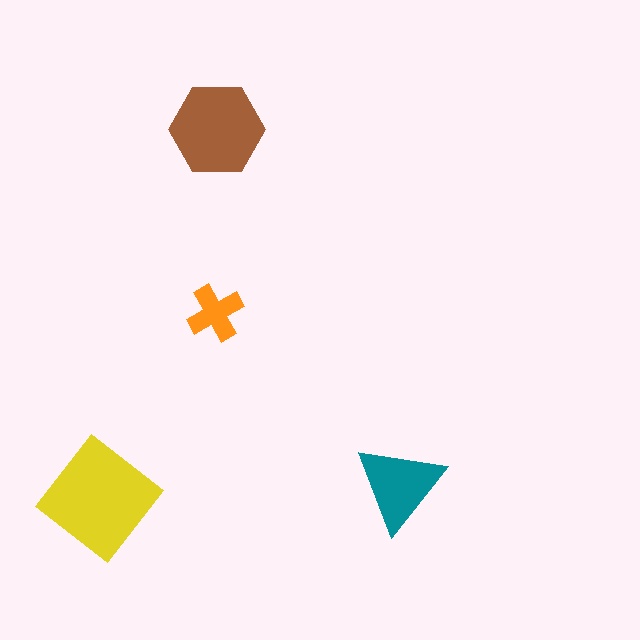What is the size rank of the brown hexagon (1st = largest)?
2nd.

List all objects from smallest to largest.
The orange cross, the teal triangle, the brown hexagon, the yellow diamond.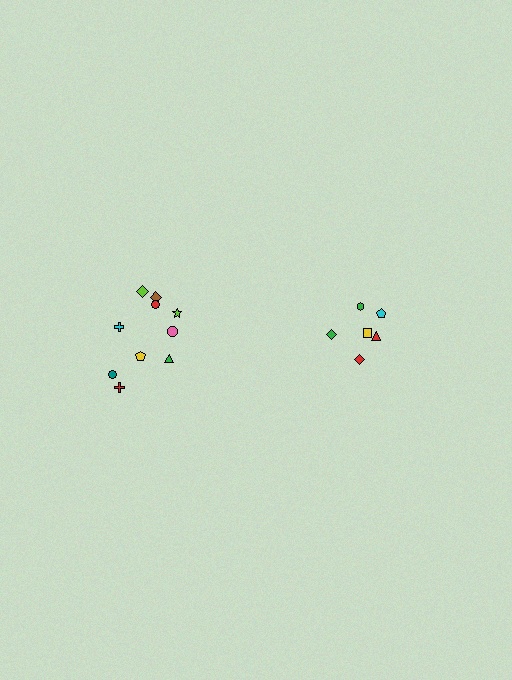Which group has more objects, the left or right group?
The left group.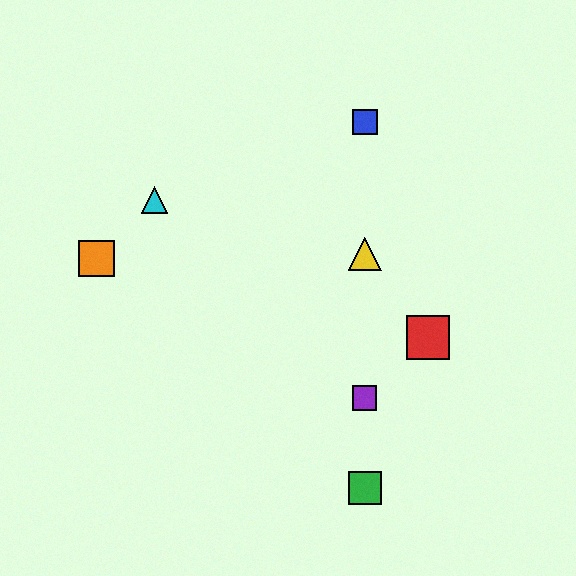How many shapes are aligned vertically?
4 shapes (the blue square, the green square, the yellow triangle, the purple square) are aligned vertically.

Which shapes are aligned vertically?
The blue square, the green square, the yellow triangle, the purple square are aligned vertically.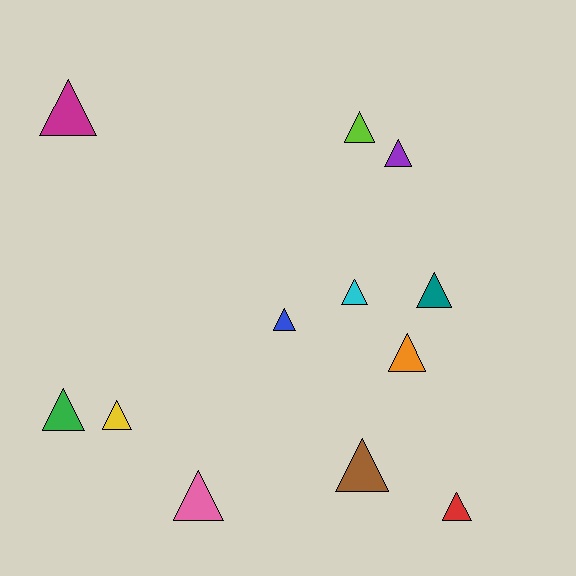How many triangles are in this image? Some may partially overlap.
There are 12 triangles.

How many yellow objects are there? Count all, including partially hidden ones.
There is 1 yellow object.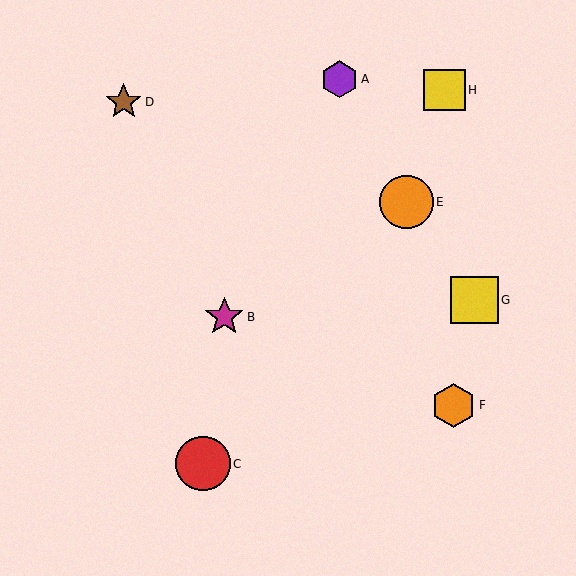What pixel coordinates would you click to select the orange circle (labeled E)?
Click at (407, 202) to select the orange circle E.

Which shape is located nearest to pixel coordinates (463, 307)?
The yellow square (labeled G) at (475, 300) is nearest to that location.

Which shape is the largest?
The red circle (labeled C) is the largest.